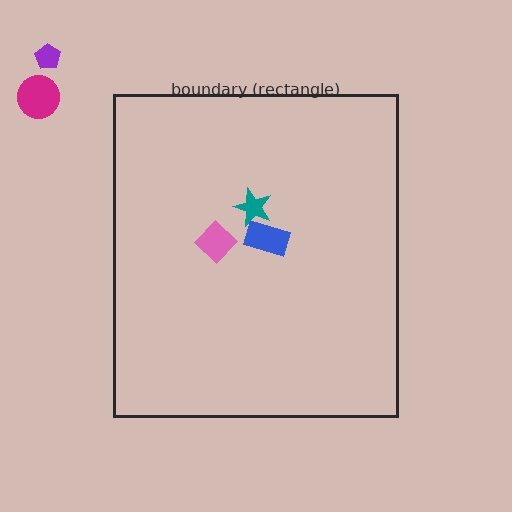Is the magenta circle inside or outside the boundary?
Outside.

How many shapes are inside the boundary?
3 inside, 2 outside.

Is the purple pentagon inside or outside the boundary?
Outside.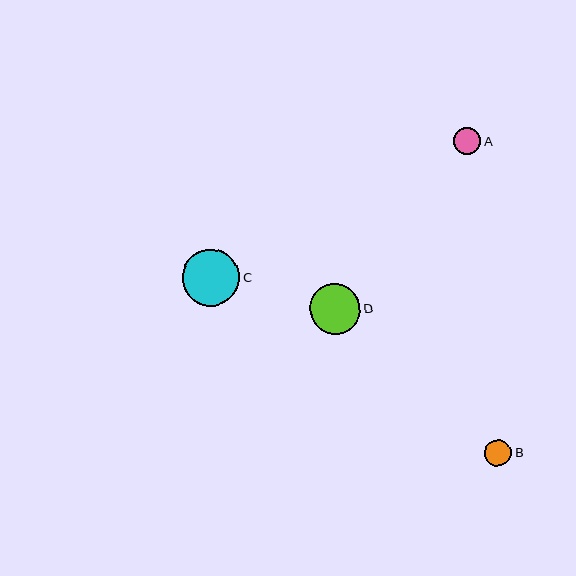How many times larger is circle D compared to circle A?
Circle D is approximately 1.9 times the size of circle A.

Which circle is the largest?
Circle C is the largest with a size of approximately 57 pixels.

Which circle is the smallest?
Circle B is the smallest with a size of approximately 27 pixels.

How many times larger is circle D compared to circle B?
Circle D is approximately 1.9 times the size of circle B.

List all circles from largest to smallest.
From largest to smallest: C, D, A, B.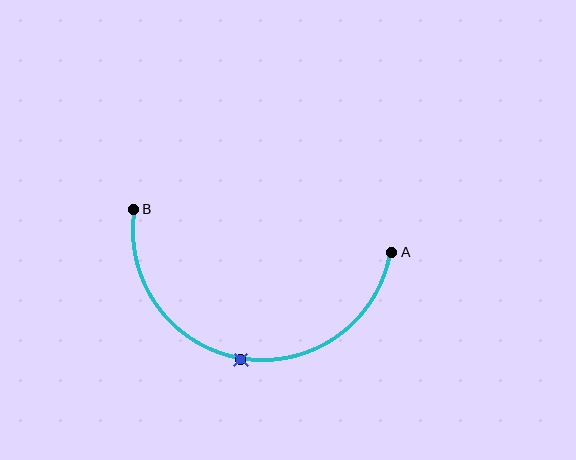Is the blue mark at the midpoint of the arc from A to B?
Yes. The blue mark lies on the arc at equal arc-length from both A and B — it is the arc midpoint.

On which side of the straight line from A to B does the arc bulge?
The arc bulges below the straight line connecting A and B.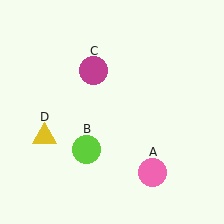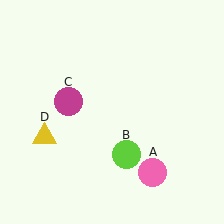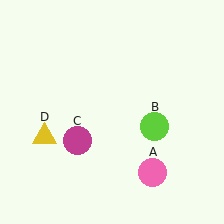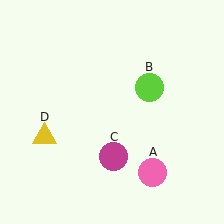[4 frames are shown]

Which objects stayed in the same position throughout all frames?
Pink circle (object A) and yellow triangle (object D) remained stationary.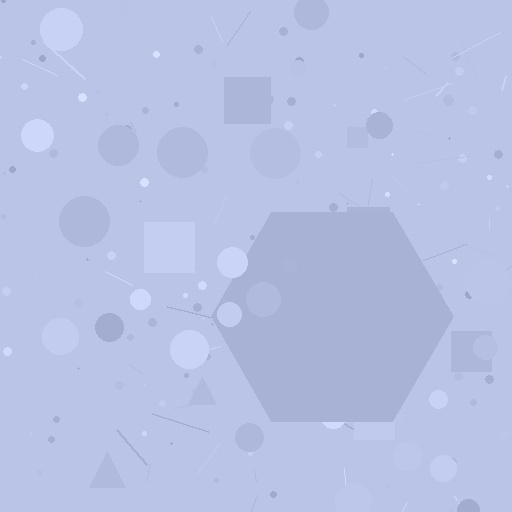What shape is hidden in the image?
A hexagon is hidden in the image.